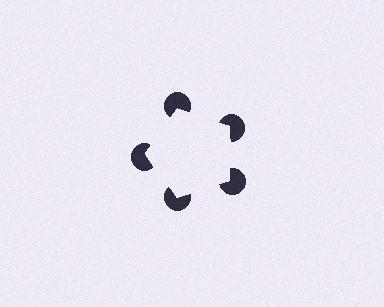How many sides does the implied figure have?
5 sides.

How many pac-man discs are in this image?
There are 5 — one at each vertex of the illusory pentagon.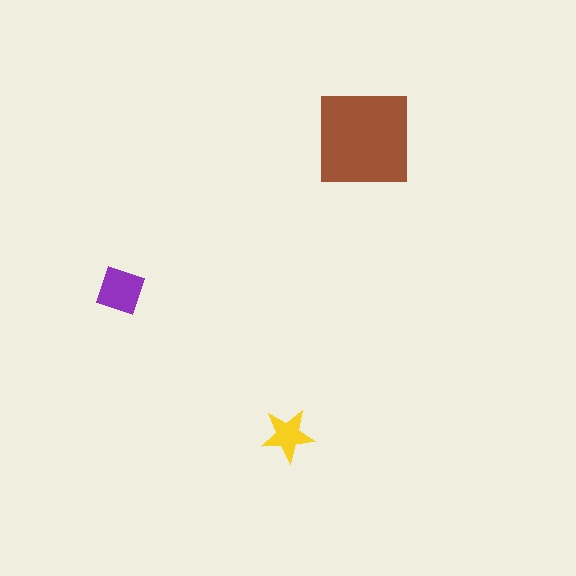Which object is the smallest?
The yellow star.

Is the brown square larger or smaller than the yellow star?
Larger.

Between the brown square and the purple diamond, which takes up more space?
The brown square.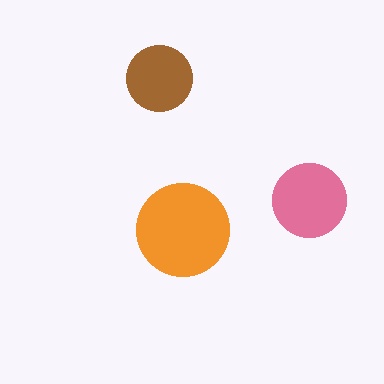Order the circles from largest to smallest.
the orange one, the pink one, the brown one.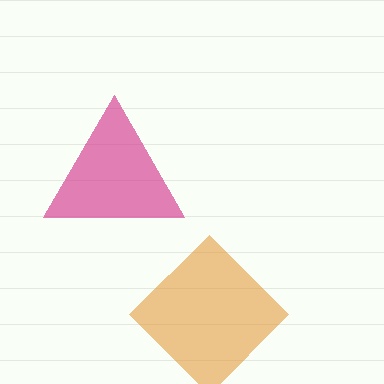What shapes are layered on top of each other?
The layered shapes are: an orange diamond, a magenta triangle.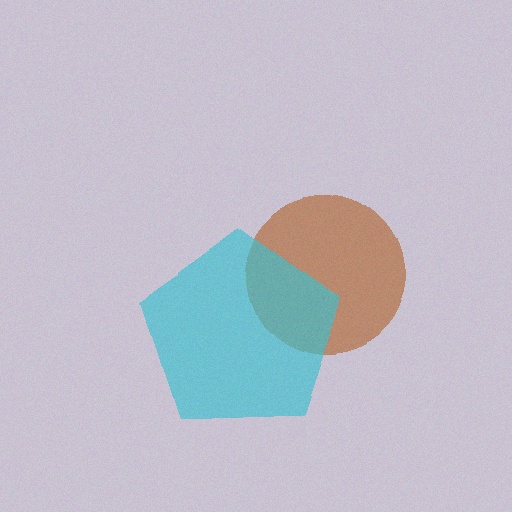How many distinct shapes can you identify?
There are 2 distinct shapes: a brown circle, a cyan pentagon.